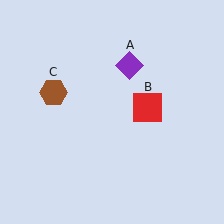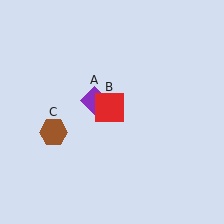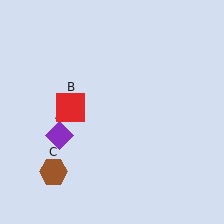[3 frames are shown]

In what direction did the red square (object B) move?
The red square (object B) moved left.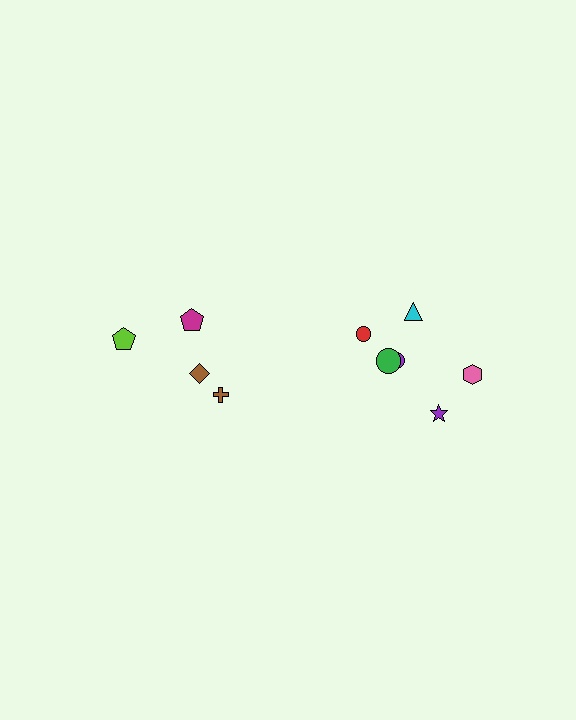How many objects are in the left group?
There are 4 objects.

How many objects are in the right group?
There are 6 objects.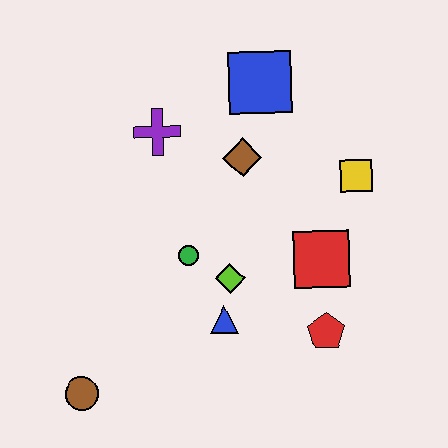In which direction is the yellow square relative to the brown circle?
The yellow square is to the right of the brown circle.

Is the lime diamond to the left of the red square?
Yes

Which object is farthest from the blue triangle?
The blue square is farthest from the blue triangle.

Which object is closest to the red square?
The red pentagon is closest to the red square.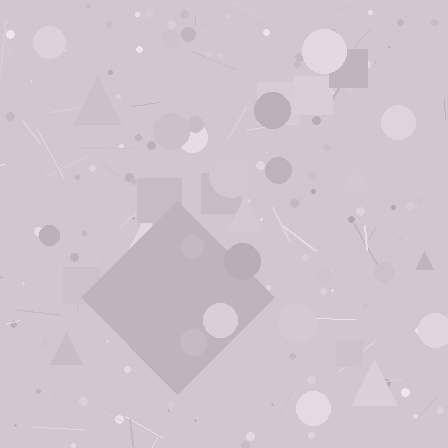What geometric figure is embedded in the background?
A diamond is embedded in the background.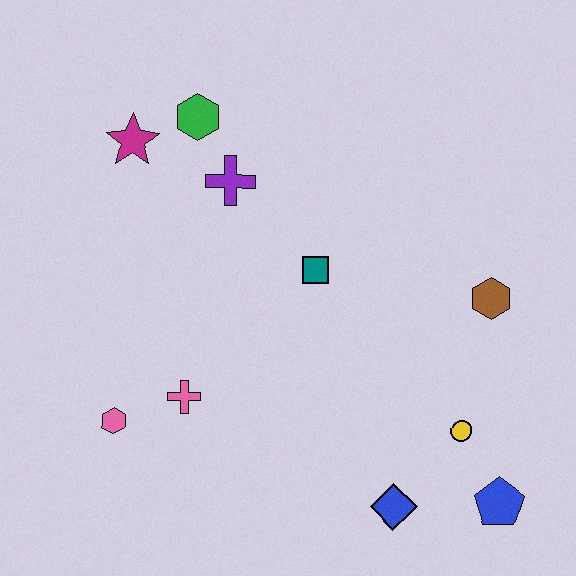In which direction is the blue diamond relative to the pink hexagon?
The blue diamond is to the right of the pink hexagon.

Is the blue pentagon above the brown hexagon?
No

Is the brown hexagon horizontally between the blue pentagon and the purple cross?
Yes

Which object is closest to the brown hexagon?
The yellow circle is closest to the brown hexagon.